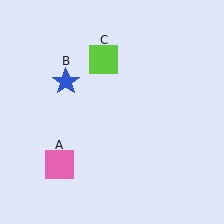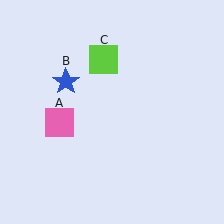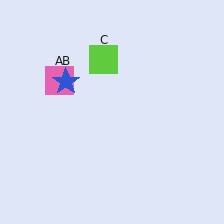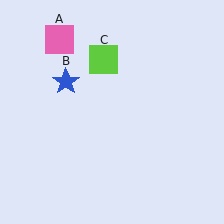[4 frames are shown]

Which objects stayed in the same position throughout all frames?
Blue star (object B) and lime square (object C) remained stationary.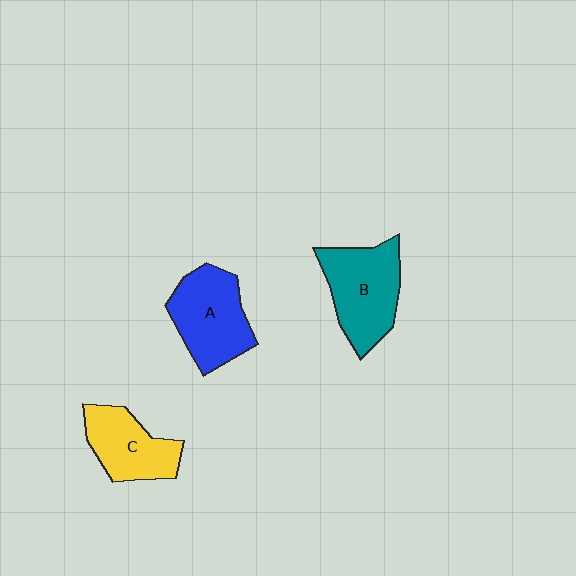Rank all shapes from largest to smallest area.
From largest to smallest: B (teal), A (blue), C (yellow).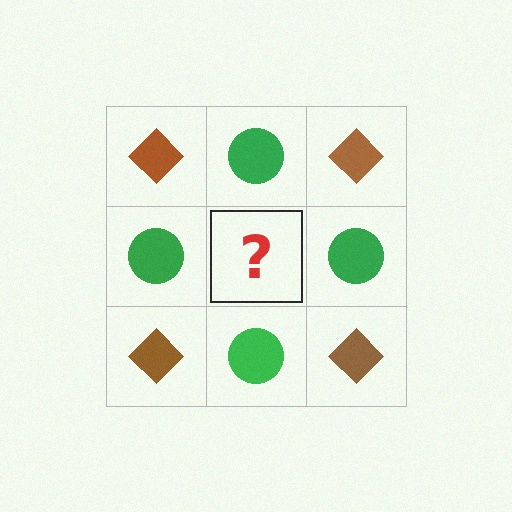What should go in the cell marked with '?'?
The missing cell should contain a brown diamond.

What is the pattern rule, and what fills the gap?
The rule is that it alternates brown diamond and green circle in a checkerboard pattern. The gap should be filled with a brown diamond.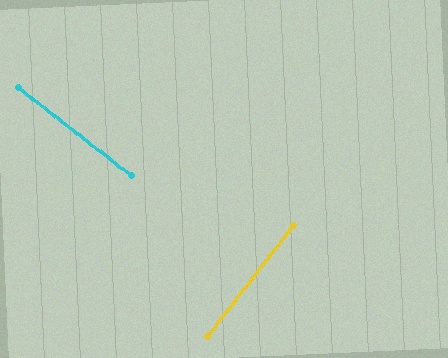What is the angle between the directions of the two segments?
Approximately 89 degrees.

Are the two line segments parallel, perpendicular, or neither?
Perpendicular — they meet at approximately 89°.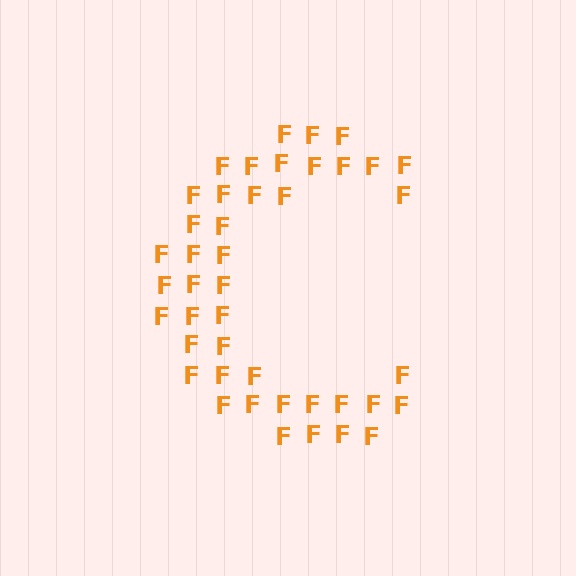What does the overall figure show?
The overall figure shows the letter C.